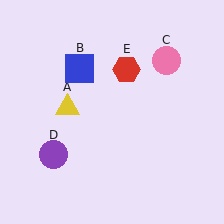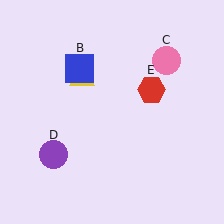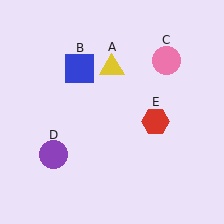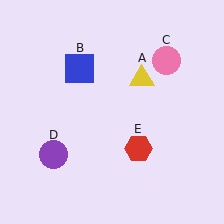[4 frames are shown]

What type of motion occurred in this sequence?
The yellow triangle (object A), red hexagon (object E) rotated clockwise around the center of the scene.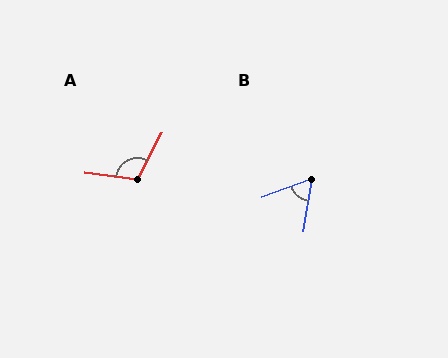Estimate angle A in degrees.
Approximately 111 degrees.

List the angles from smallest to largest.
B (61°), A (111°).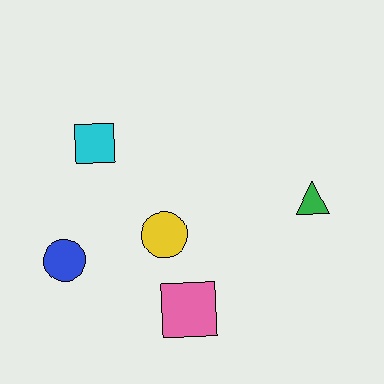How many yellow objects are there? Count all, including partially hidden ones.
There is 1 yellow object.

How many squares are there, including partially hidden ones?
There are 2 squares.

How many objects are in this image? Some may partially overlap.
There are 5 objects.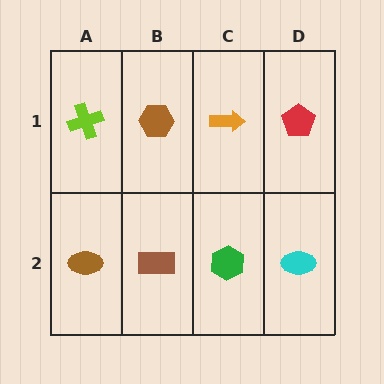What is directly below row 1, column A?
A brown ellipse.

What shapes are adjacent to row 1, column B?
A brown rectangle (row 2, column B), a lime cross (row 1, column A), an orange arrow (row 1, column C).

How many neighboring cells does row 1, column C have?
3.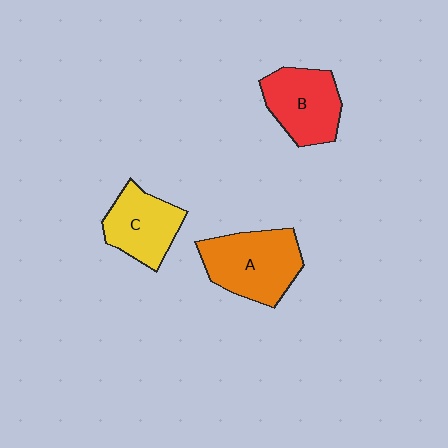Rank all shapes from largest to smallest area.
From largest to smallest: A (orange), B (red), C (yellow).